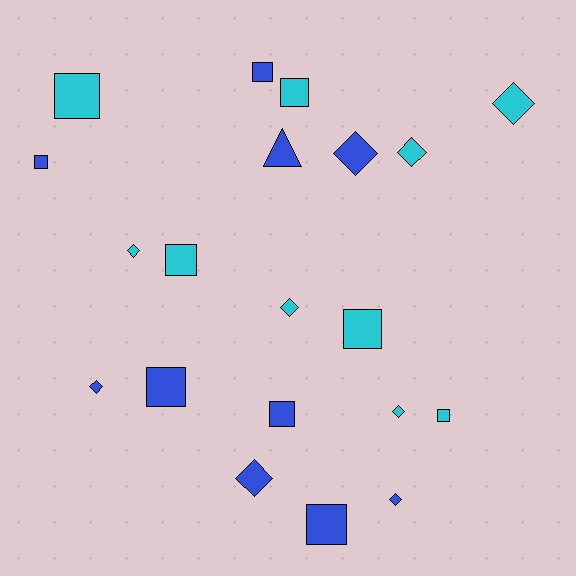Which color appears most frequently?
Blue, with 10 objects.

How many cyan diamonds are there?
There are 5 cyan diamonds.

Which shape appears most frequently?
Square, with 10 objects.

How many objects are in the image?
There are 20 objects.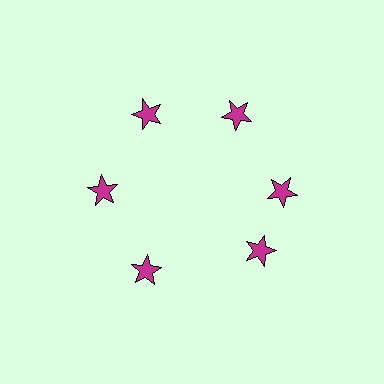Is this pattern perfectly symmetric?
No. The 6 magenta stars are arranged in a ring, but one element near the 5 o'clock position is rotated out of alignment along the ring, breaking the 6-fold rotational symmetry.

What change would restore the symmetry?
The symmetry would be restored by rotating it back into even spacing with its neighbors so that all 6 stars sit at equal angles and equal distance from the center.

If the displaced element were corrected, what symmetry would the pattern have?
It would have 6-fold rotational symmetry — the pattern would map onto itself every 60 degrees.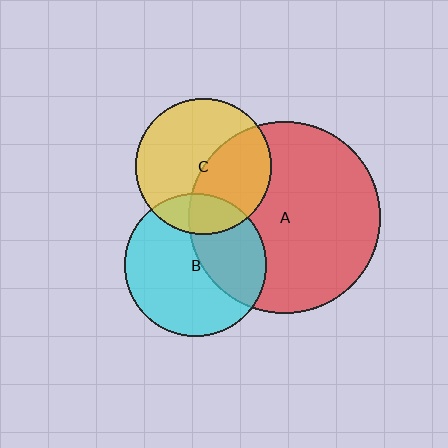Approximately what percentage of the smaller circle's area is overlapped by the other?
Approximately 40%.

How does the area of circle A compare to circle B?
Approximately 1.8 times.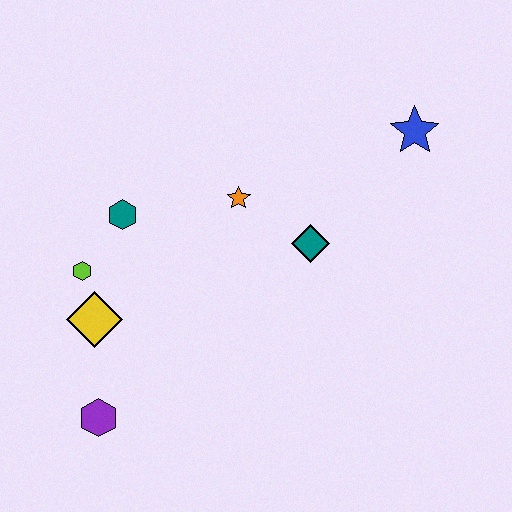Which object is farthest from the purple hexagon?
The blue star is farthest from the purple hexagon.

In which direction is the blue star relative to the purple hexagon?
The blue star is to the right of the purple hexagon.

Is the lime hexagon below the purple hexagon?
No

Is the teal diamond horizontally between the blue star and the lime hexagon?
Yes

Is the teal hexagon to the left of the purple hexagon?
No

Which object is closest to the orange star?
The teal diamond is closest to the orange star.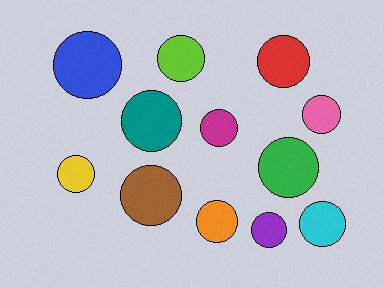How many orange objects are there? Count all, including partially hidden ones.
There is 1 orange object.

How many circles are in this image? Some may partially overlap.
There are 12 circles.